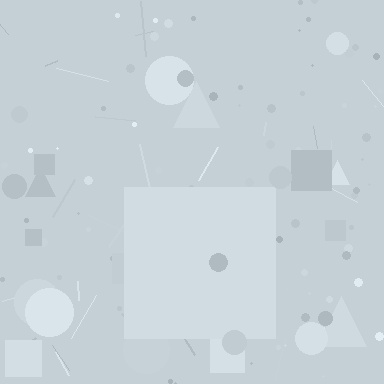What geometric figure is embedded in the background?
A square is embedded in the background.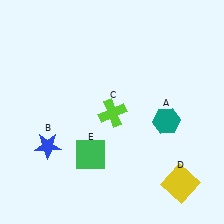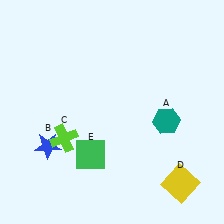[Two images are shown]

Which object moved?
The lime cross (C) moved left.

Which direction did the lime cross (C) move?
The lime cross (C) moved left.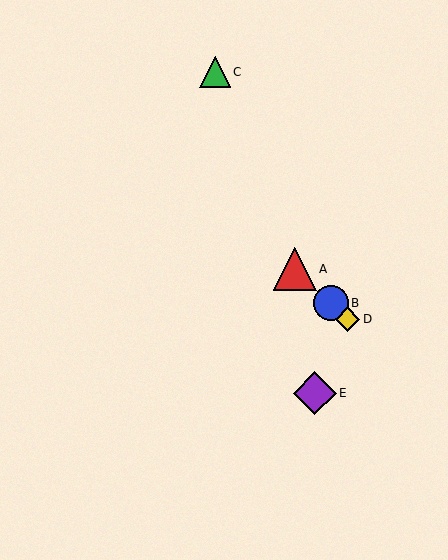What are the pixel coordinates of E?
Object E is at (315, 393).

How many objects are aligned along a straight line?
3 objects (A, B, D) are aligned along a straight line.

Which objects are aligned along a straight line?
Objects A, B, D are aligned along a straight line.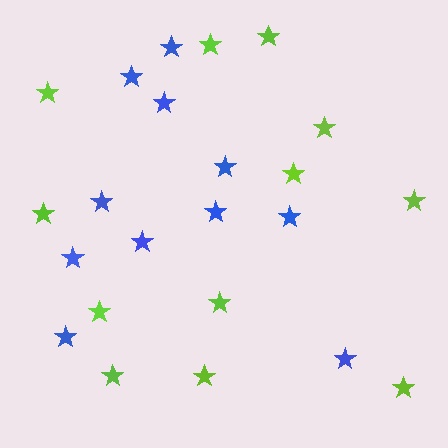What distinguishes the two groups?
There are 2 groups: one group of lime stars (12) and one group of blue stars (11).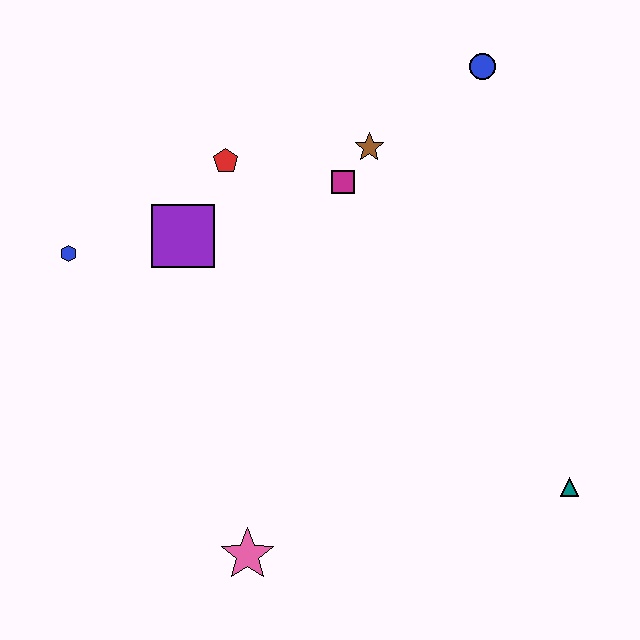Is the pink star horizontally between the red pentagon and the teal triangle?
Yes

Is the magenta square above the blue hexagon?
Yes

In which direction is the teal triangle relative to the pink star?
The teal triangle is to the right of the pink star.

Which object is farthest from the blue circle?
The pink star is farthest from the blue circle.